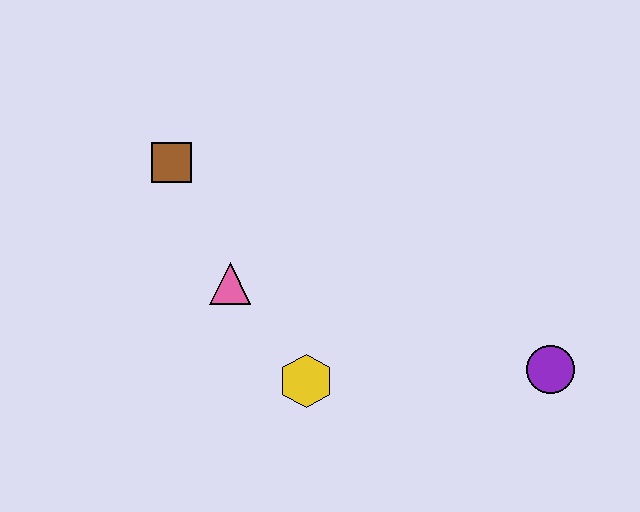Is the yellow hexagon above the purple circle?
No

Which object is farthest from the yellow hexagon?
The brown square is farthest from the yellow hexagon.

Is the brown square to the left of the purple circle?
Yes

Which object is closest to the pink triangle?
The yellow hexagon is closest to the pink triangle.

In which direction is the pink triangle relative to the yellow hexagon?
The pink triangle is above the yellow hexagon.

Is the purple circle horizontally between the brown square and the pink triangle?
No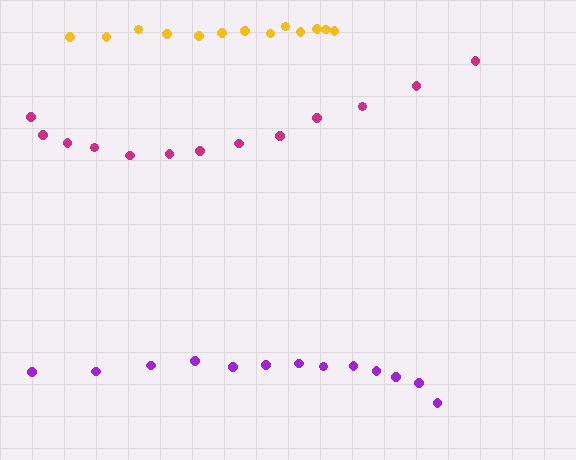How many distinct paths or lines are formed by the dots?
There are 3 distinct paths.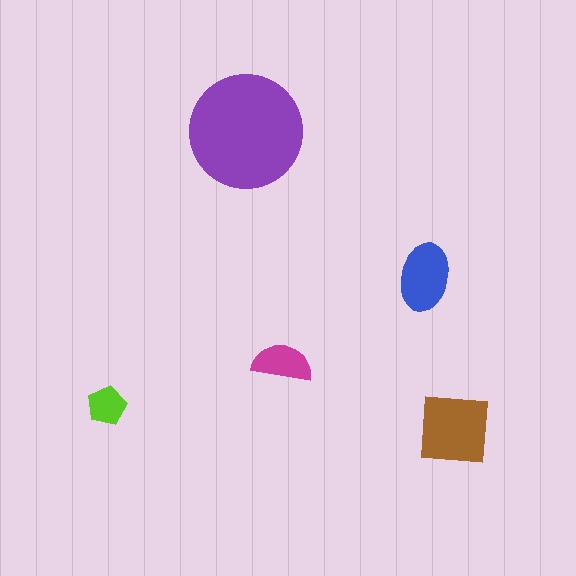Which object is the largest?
The purple circle.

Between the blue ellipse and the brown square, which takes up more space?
The brown square.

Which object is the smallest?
The lime pentagon.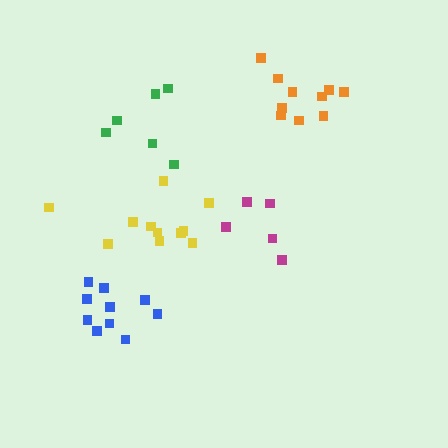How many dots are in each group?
Group 1: 6 dots, Group 2: 10 dots, Group 3: 5 dots, Group 4: 11 dots, Group 5: 10 dots (42 total).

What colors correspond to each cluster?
The clusters are colored: green, orange, magenta, yellow, blue.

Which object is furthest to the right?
The orange cluster is rightmost.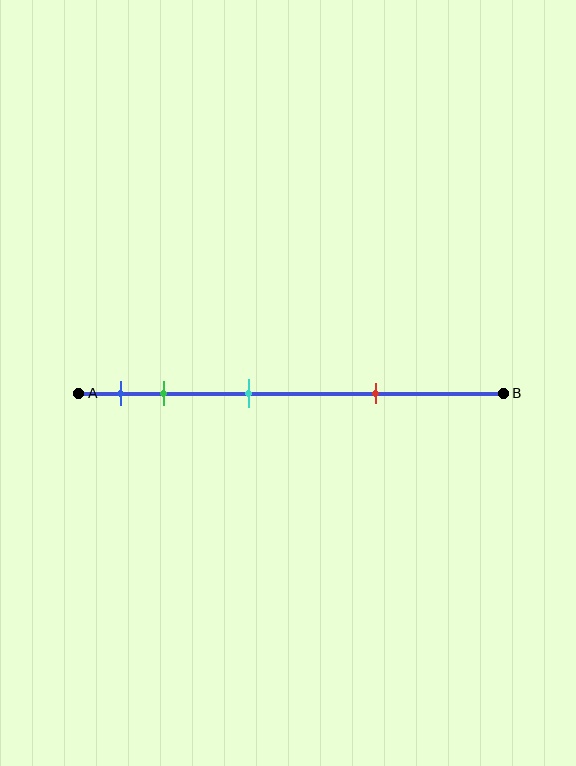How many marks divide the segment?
There are 4 marks dividing the segment.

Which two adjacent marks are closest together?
The blue and green marks are the closest adjacent pair.